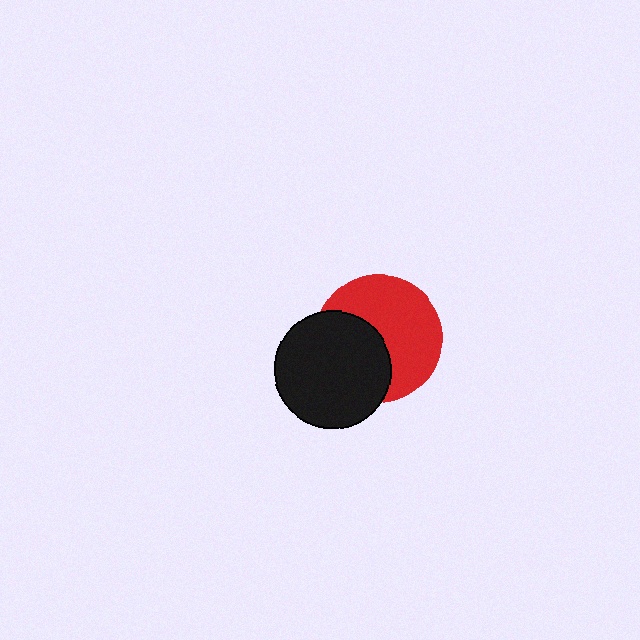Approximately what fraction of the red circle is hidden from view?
Roughly 41% of the red circle is hidden behind the black circle.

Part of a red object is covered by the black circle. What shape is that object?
It is a circle.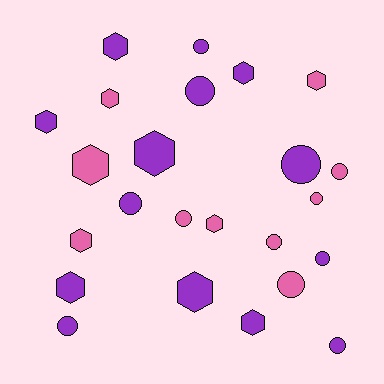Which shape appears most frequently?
Circle, with 12 objects.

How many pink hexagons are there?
There are 5 pink hexagons.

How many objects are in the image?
There are 24 objects.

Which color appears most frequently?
Purple, with 14 objects.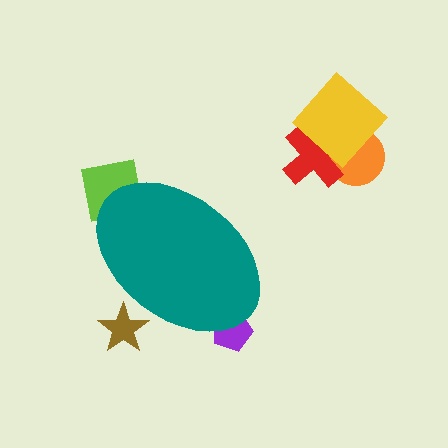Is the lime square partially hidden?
Yes, the lime square is partially hidden behind the teal ellipse.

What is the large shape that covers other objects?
A teal ellipse.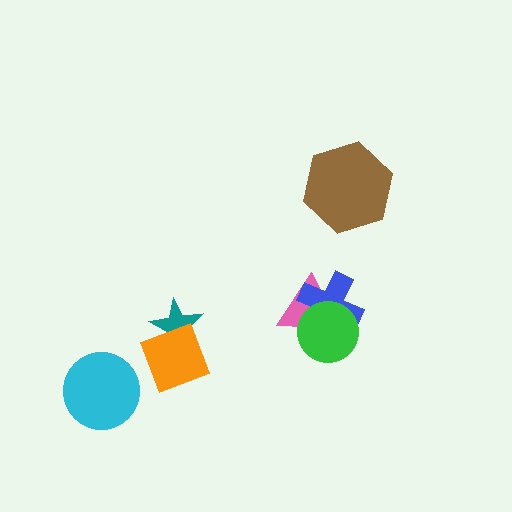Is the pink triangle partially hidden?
Yes, it is partially covered by another shape.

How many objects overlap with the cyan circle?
0 objects overlap with the cyan circle.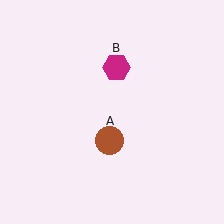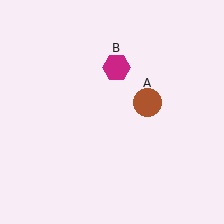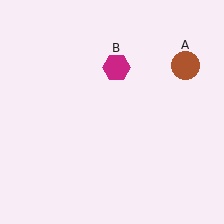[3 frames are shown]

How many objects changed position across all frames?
1 object changed position: brown circle (object A).